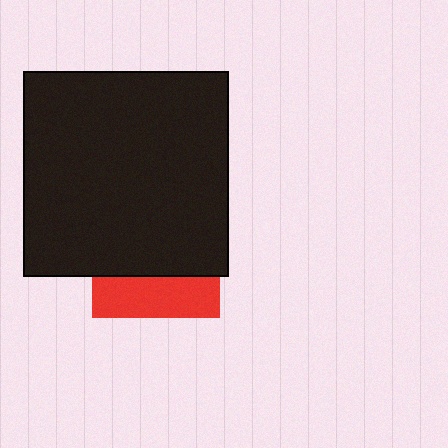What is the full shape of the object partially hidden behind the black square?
The partially hidden object is a red square.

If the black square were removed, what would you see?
You would see the complete red square.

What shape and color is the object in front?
The object in front is a black square.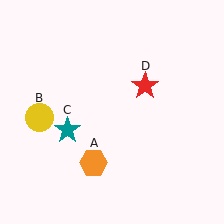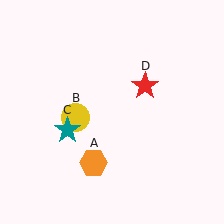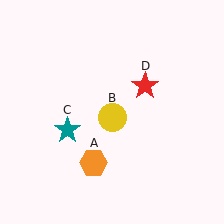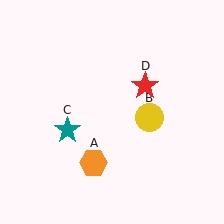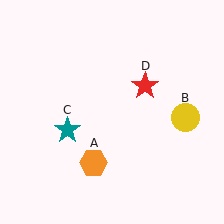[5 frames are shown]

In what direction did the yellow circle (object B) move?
The yellow circle (object B) moved right.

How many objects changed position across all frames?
1 object changed position: yellow circle (object B).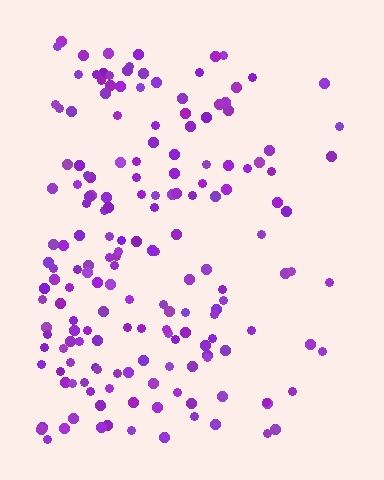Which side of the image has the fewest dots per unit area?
The right.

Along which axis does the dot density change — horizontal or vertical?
Horizontal.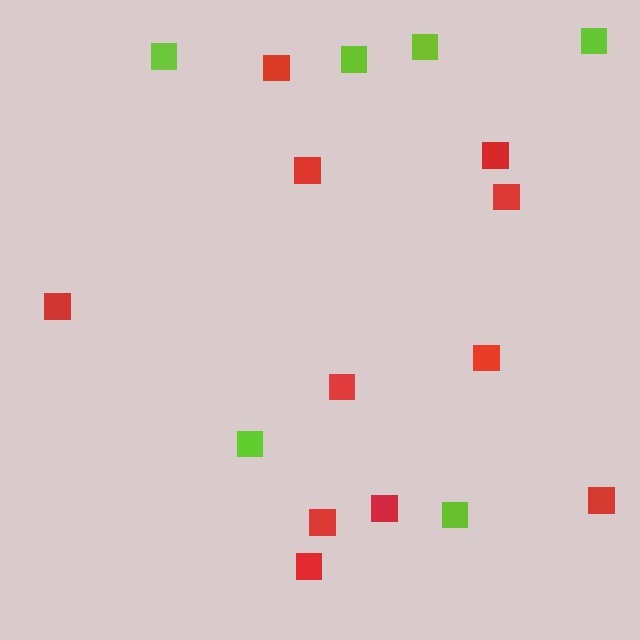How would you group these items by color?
There are 2 groups: one group of red squares (11) and one group of lime squares (6).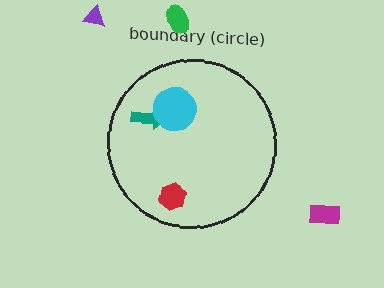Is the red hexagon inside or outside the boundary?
Inside.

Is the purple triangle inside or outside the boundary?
Outside.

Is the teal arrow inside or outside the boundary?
Inside.